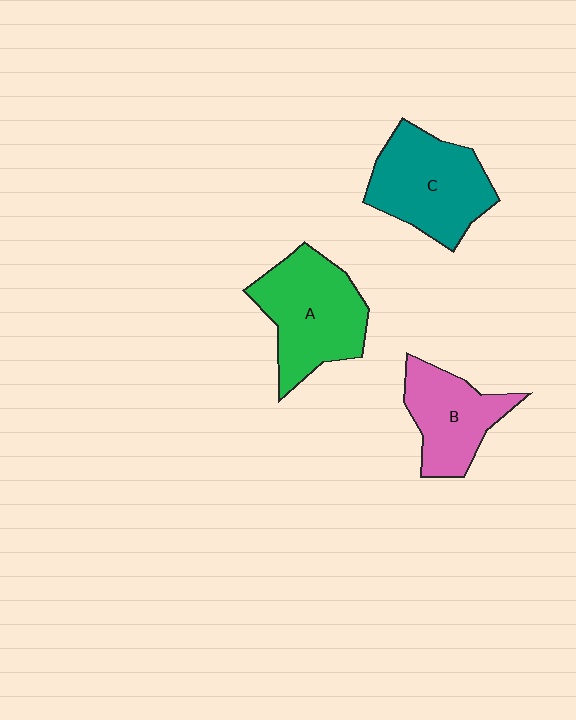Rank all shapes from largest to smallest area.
From largest to smallest: A (green), C (teal), B (pink).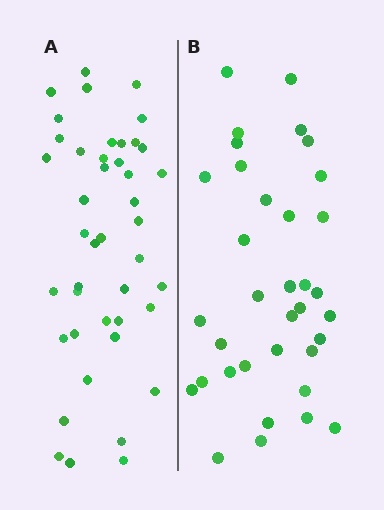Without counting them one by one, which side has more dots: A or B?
Region A (the left region) has more dots.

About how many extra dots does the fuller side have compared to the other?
Region A has roughly 8 or so more dots than region B.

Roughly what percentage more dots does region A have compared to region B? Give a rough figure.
About 25% more.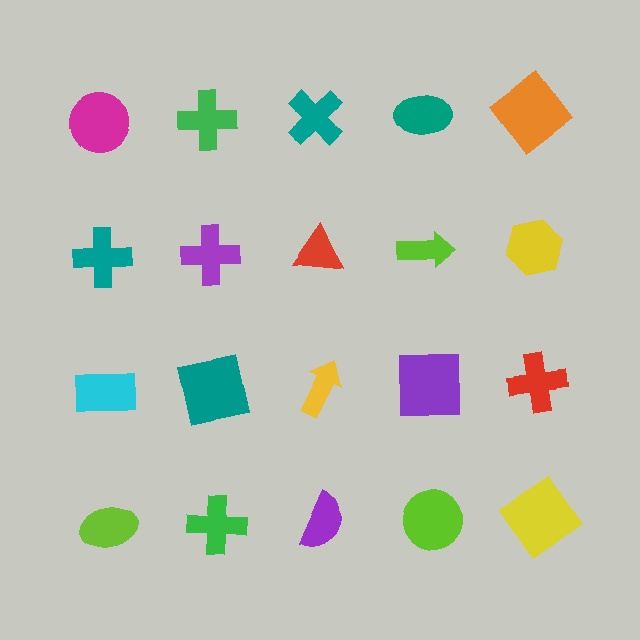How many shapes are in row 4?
5 shapes.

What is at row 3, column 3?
A yellow arrow.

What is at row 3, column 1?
A cyan rectangle.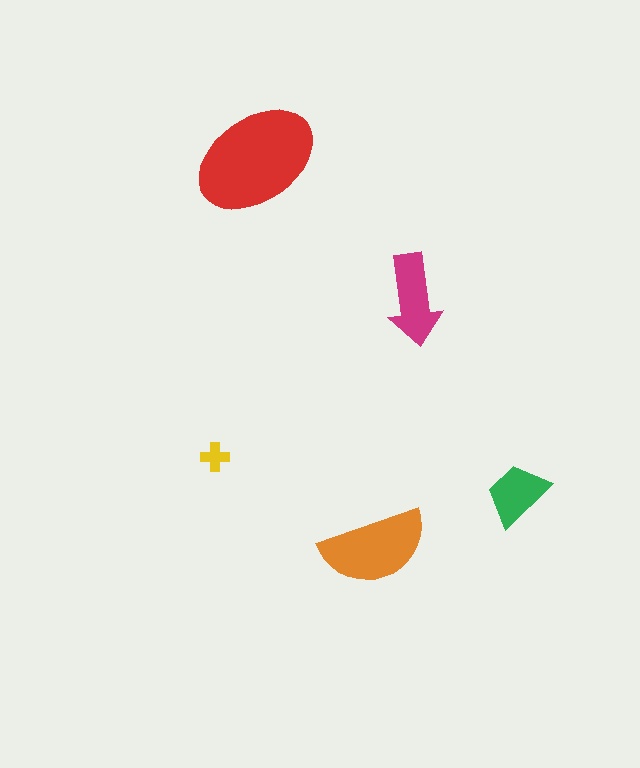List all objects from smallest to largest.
The yellow cross, the green trapezoid, the magenta arrow, the orange semicircle, the red ellipse.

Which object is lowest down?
The orange semicircle is bottommost.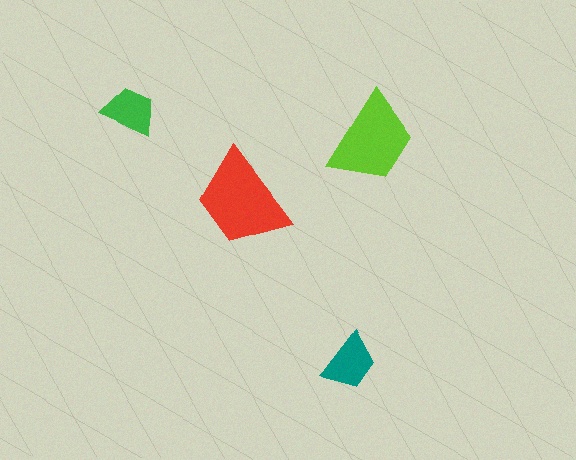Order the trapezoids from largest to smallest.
the red one, the lime one, the teal one, the green one.